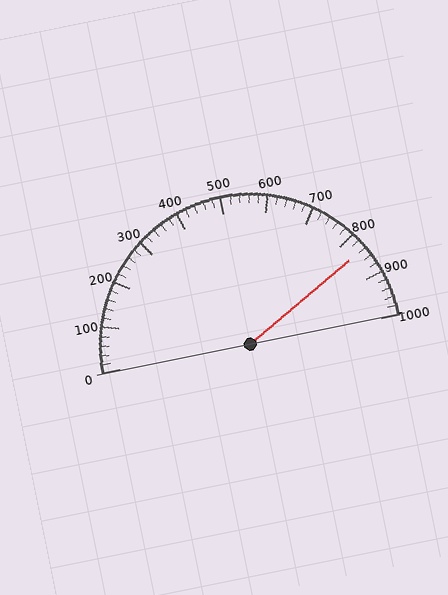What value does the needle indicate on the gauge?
The needle indicates approximately 840.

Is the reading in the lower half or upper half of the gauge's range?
The reading is in the upper half of the range (0 to 1000).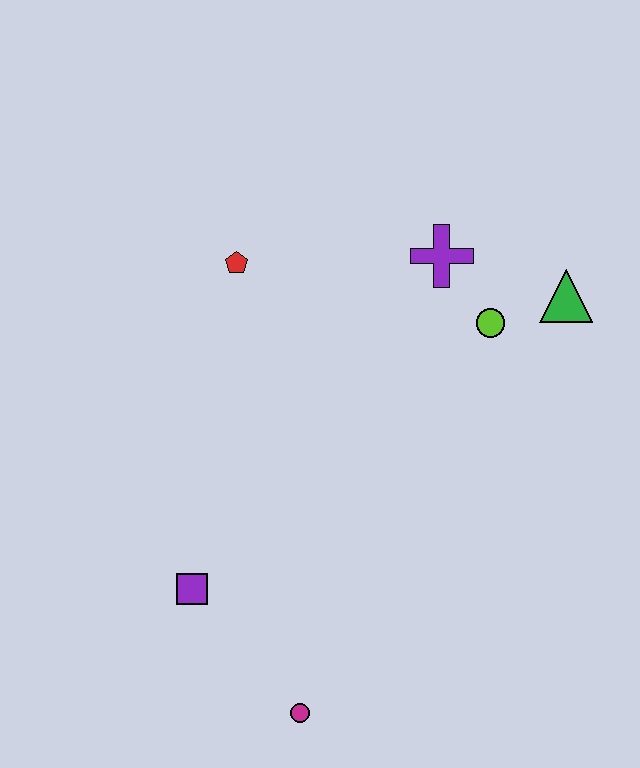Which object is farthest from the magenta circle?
The green triangle is farthest from the magenta circle.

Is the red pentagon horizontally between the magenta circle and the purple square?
Yes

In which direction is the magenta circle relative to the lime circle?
The magenta circle is below the lime circle.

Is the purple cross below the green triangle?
No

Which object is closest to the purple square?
The magenta circle is closest to the purple square.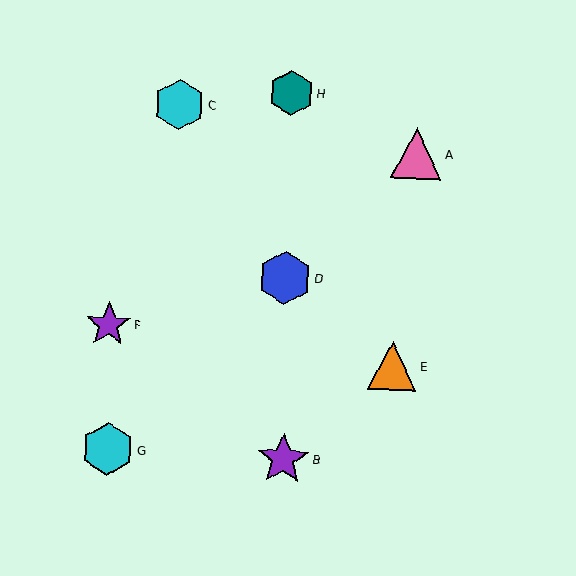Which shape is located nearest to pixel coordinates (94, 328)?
The purple star (labeled F) at (108, 324) is nearest to that location.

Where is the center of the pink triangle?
The center of the pink triangle is at (416, 154).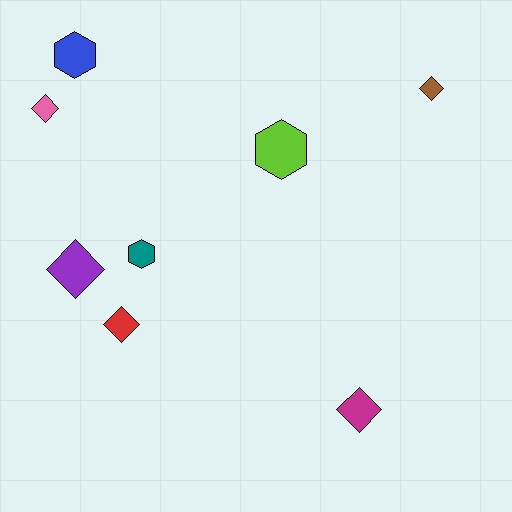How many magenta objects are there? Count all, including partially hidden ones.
There is 1 magenta object.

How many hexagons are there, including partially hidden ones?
There are 3 hexagons.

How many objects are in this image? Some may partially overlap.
There are 8 objects.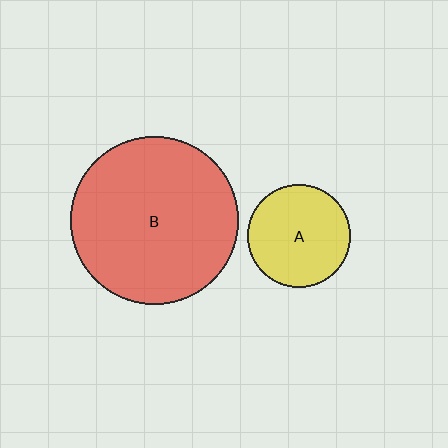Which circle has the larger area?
Circle B (red).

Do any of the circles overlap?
No, none of the circles overlap.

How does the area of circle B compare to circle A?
Approximately 2.7 times.